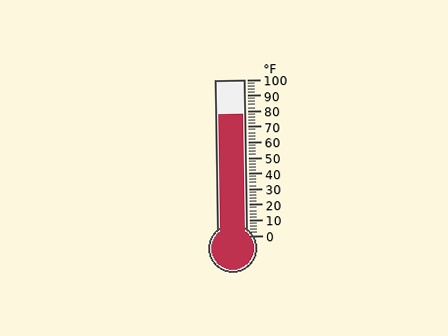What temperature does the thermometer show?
The thermometer shows approximately 78°F.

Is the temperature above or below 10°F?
The temperature is above 10°F.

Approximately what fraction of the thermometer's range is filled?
The thermometer is filled to approximately 80% of its range.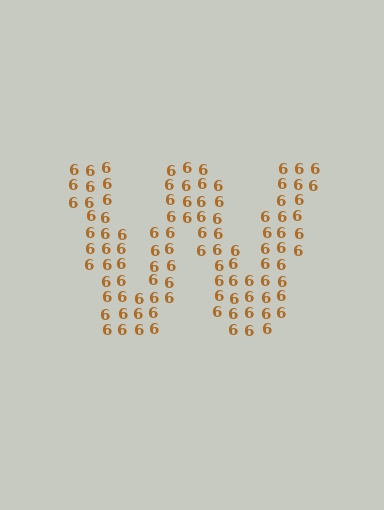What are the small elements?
The small elements are digit 6's.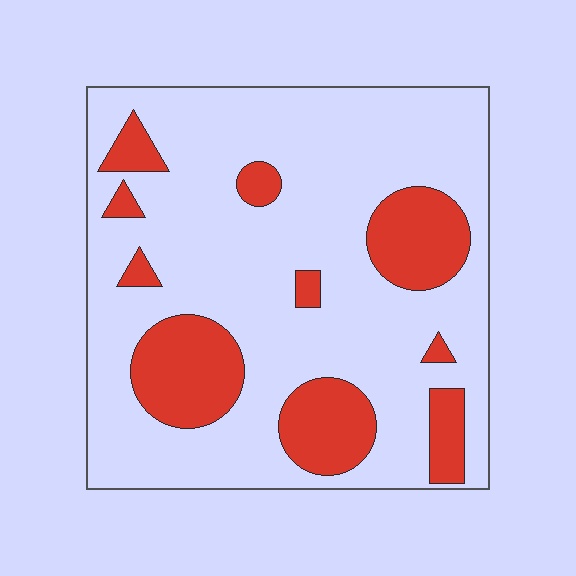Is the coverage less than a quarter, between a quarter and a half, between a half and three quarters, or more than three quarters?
Less than a quarter.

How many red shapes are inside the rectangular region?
10.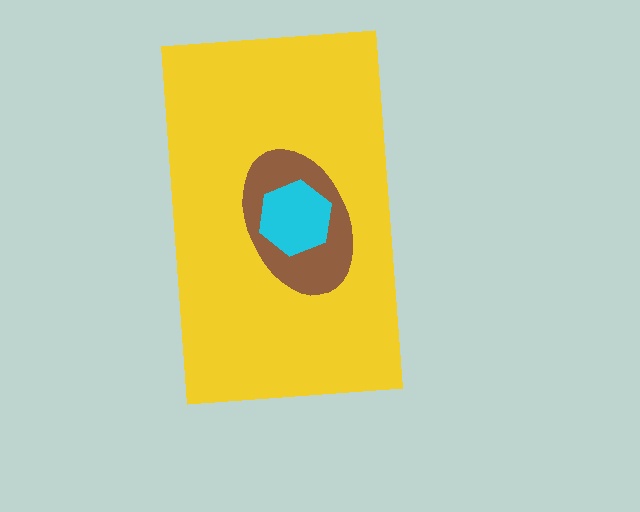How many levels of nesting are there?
3.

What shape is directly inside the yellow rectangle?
The brown ellipse.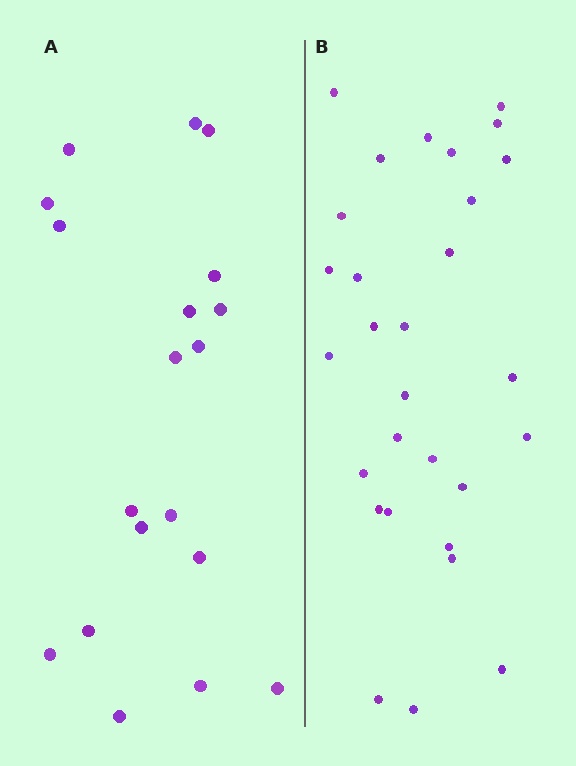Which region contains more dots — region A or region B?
Region B (the right region) has more dots.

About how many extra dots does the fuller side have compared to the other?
Region B has roughly 10 or so more dots than region A.